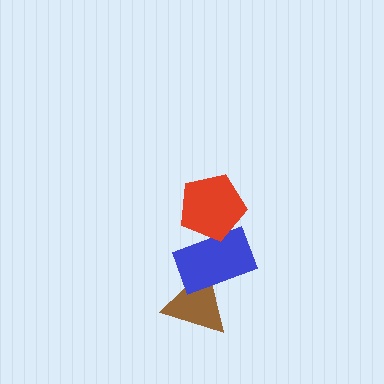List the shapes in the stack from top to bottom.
From top to bottom: the red pentagon, the blue rectangle, the brown triangle.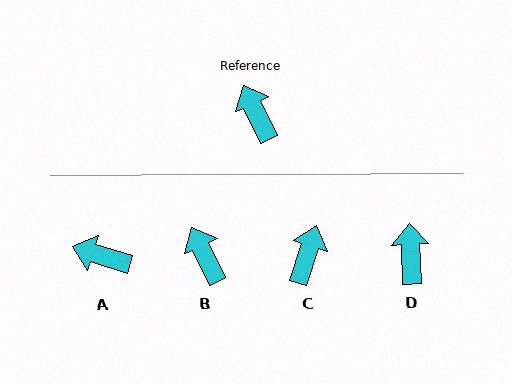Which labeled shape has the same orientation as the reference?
B.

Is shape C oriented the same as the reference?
No, it is off by about 43 degrees.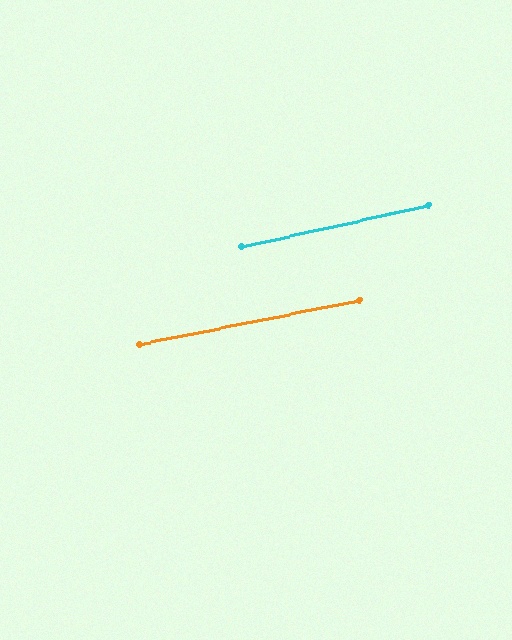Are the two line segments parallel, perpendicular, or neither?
Parallel — their directions differ by only 1.1°.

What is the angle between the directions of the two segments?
Approximately 1 degree.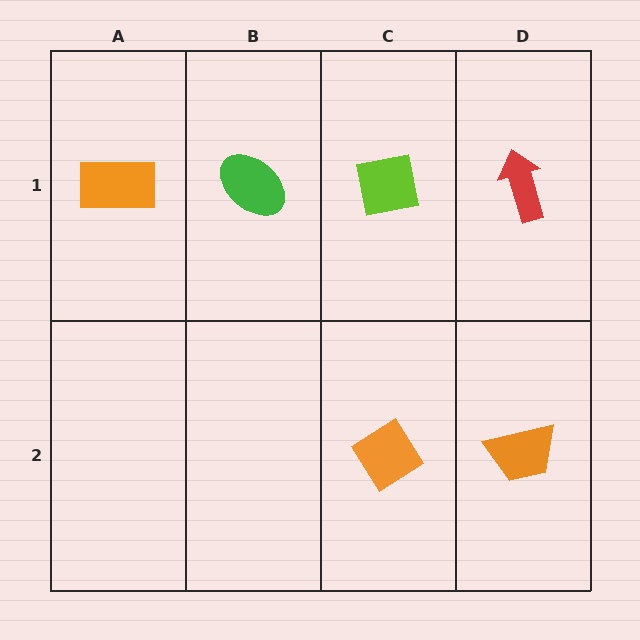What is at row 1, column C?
A lime square.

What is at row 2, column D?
An orange trapezoid.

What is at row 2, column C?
An orange diamond.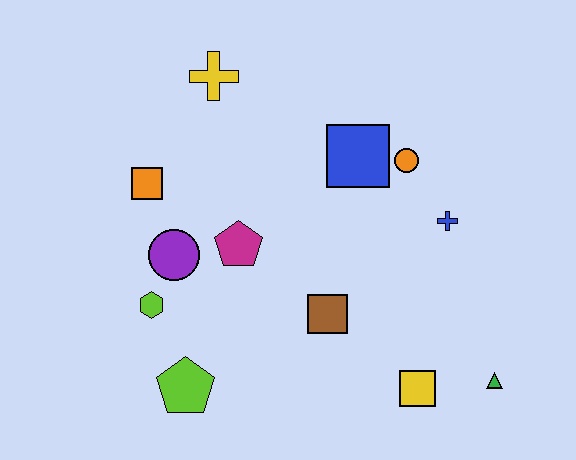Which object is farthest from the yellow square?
The yellow cross is farthest from the yellow square.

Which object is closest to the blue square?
The orange circle is closest to the blue square.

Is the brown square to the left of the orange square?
No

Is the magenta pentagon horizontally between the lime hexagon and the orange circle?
Yes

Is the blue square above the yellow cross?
No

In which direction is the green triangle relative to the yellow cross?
The green triangle is below the yellow cross.